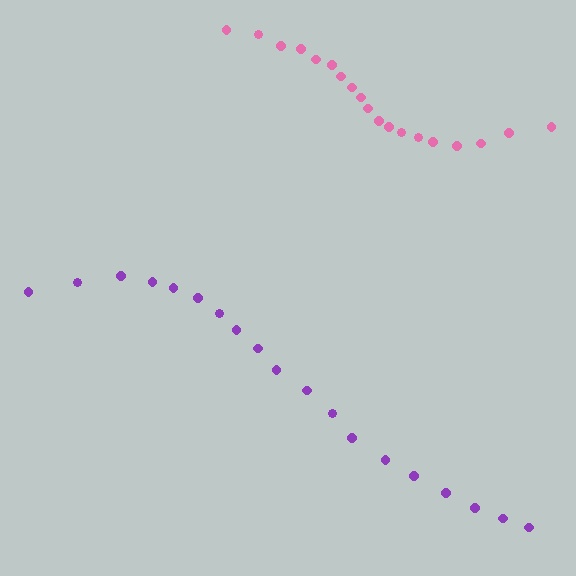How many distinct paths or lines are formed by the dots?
There are 2 distinct paths.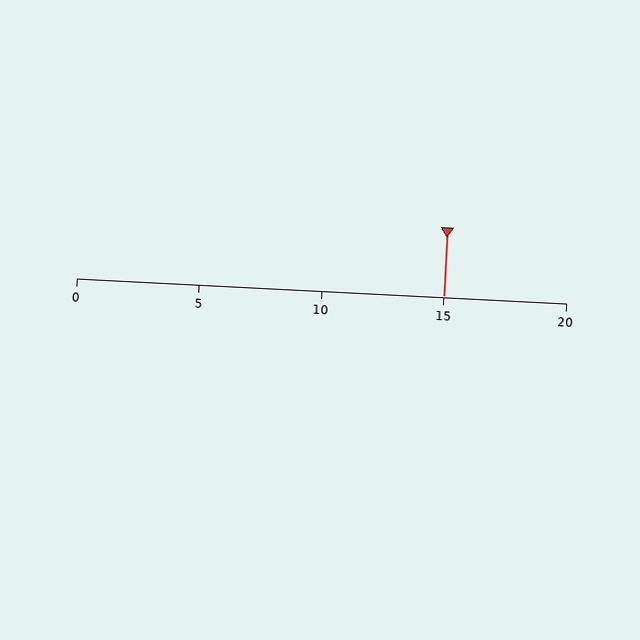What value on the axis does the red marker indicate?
The marker indicates approximately 15.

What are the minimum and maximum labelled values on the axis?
The axis runs from 0 to 20.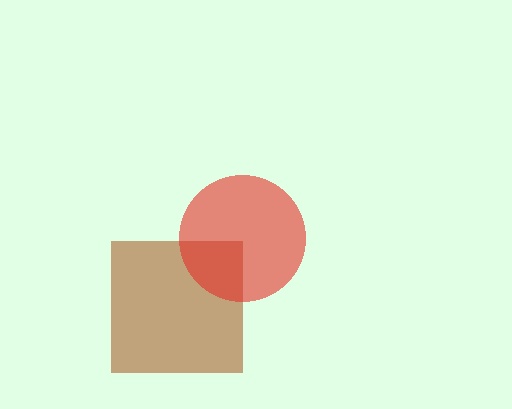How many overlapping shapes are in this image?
There are 2 overlapping shapes in the image.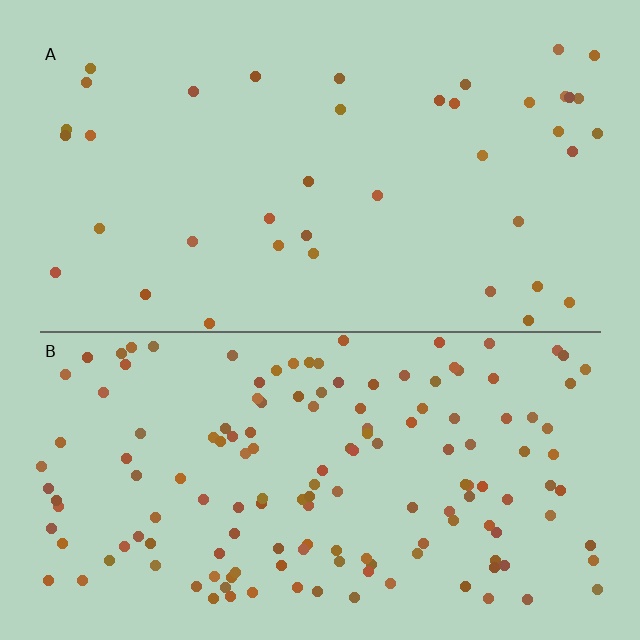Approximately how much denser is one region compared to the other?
Approximately 3.8× — region B over region A.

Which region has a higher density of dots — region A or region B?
B (the bottom).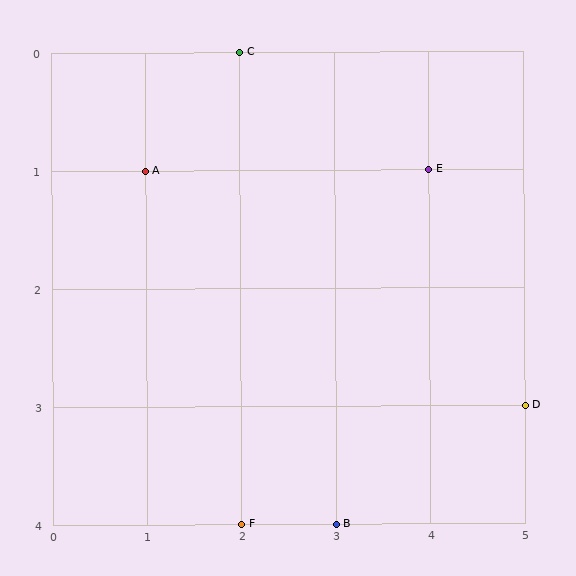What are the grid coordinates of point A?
Point A is at grid coordinates (1, 1).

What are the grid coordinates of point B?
Point B is at grid coordinates (3, 4).